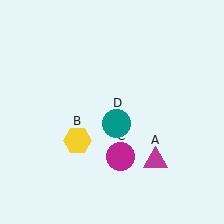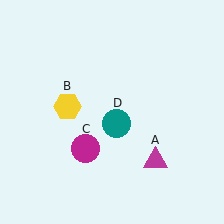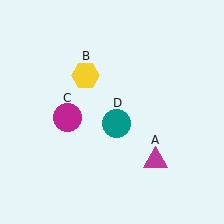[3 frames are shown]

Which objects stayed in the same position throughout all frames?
Magenta triangle (object A) and teal circle (object D) remained stationary.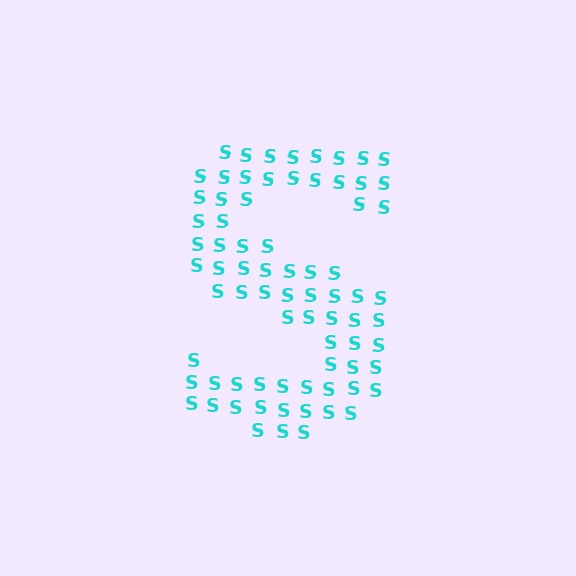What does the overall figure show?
The overall figure shows the letter S.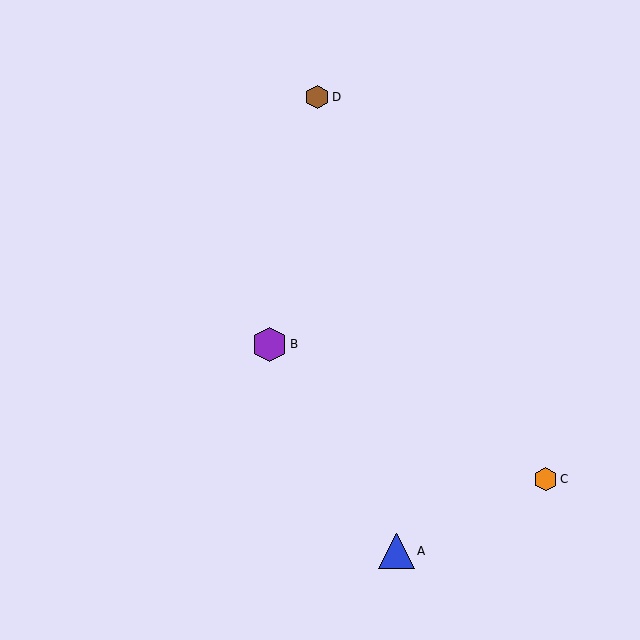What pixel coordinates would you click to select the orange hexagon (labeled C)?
Click at (545, 479) to select the orange hexagon C.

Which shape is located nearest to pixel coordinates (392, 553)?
The blue triangle (labeled A) at (396, 551) is nearest to that location.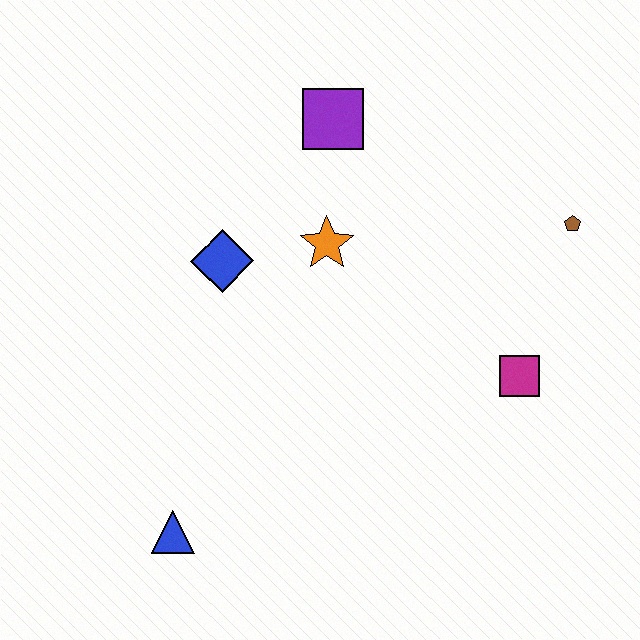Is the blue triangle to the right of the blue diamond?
No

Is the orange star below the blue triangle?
No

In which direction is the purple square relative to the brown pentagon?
The purple square is to the left of the brown pentagon.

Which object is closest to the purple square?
The orange star is closest to the purple square.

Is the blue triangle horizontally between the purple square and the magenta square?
No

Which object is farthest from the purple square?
The blue triangle is farthest from the purple square.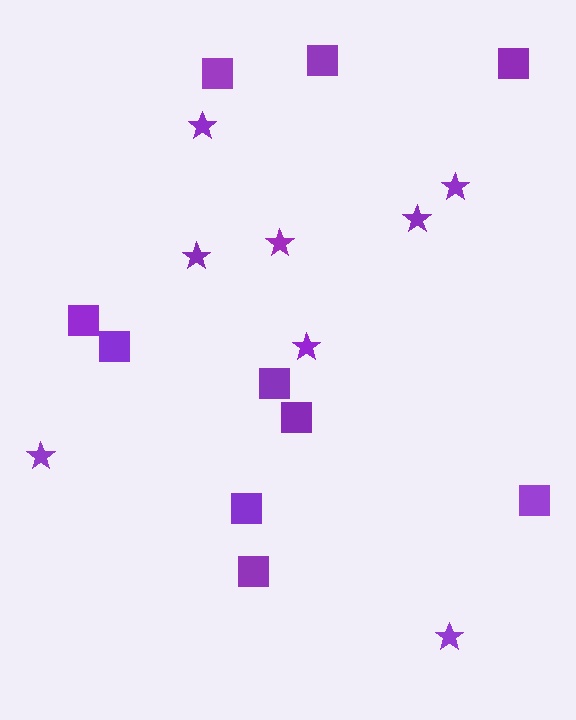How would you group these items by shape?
There are 2 groups: one group of squares (10) and one group of stars (8).